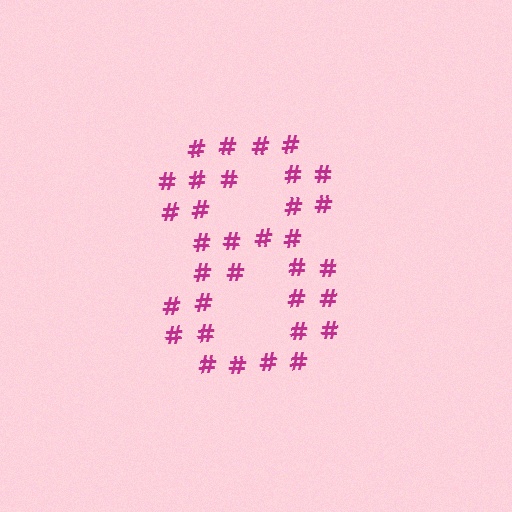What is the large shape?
The large shape is the digit 8.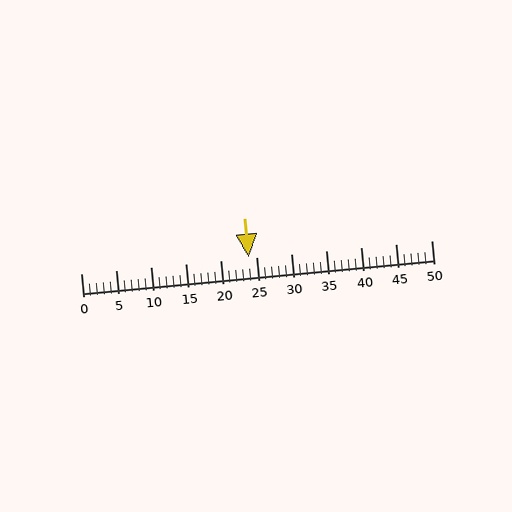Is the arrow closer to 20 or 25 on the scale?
The arrow is closer to 25.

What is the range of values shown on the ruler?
The ruler shows values from 0 to 50.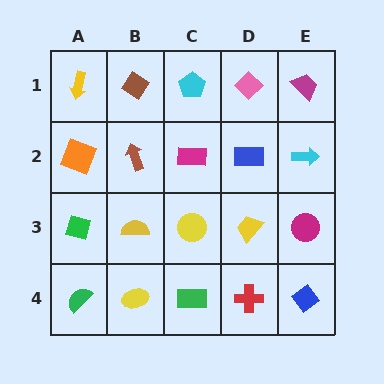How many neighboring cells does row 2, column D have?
4.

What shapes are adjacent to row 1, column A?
An orange square (row 2, column A), a brown diamond (row 1, column B).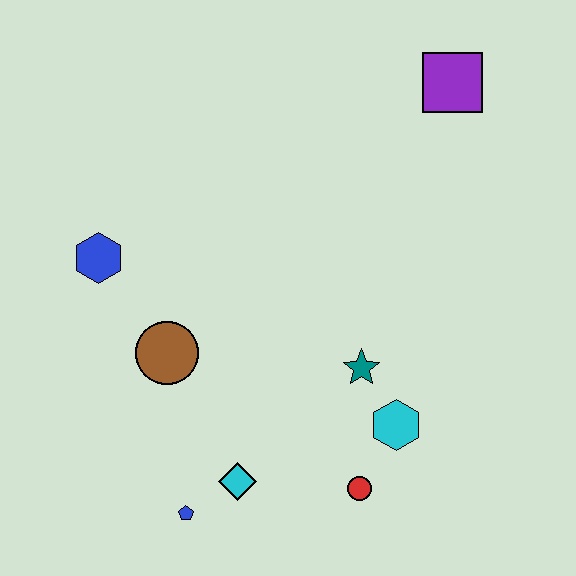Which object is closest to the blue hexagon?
The brown circle is closest to the blue hexagon.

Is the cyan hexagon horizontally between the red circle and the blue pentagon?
No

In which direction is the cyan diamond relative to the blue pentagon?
The cyan diamond is to the right of the blue pentagon.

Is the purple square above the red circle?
Yes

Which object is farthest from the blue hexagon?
The purple square is farthest from the blue hexagon.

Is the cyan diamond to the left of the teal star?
Yes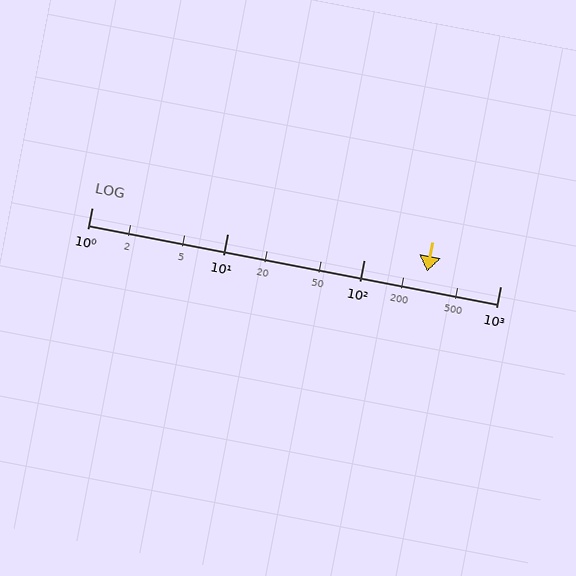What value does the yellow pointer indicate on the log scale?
The pointer indicates approximately 290.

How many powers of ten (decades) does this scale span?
The scale spans 3 decades, from 1 to 1000.